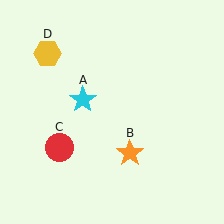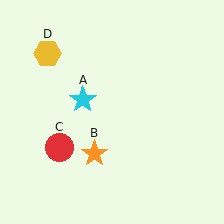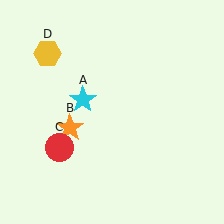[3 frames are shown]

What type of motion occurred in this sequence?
The orange star (object B) rotated clockwise around the center of the scene.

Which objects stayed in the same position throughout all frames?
Cyan star (object A) and red circle (object C) and yellow hexagon (object D) remained stationary.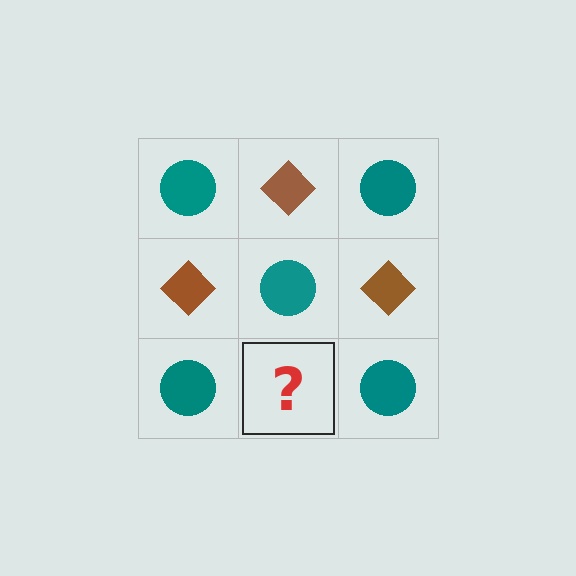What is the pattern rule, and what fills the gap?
The rule is that it alternates teal circle and brown diamond in a checkerboard pattern. The gap should be filled with a brown diamond.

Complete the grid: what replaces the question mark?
The question mark should be replaced with a brown diamond.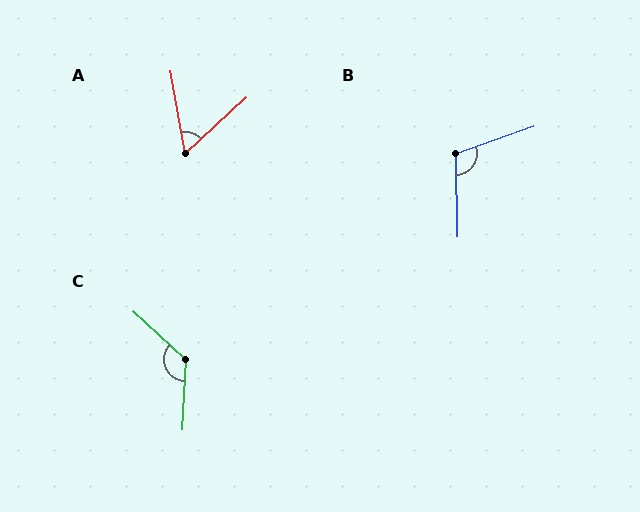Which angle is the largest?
C, at approximately 130 degrees.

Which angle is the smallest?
A, at approximately 58 degrees.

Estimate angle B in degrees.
Approximately 108 degrees.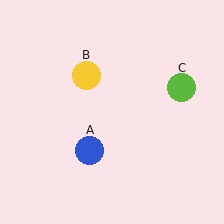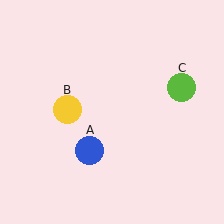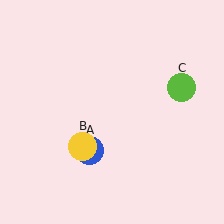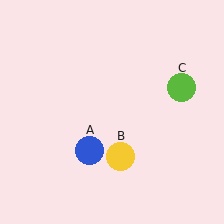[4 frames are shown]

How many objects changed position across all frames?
1 object changed position: yellow circle (object B).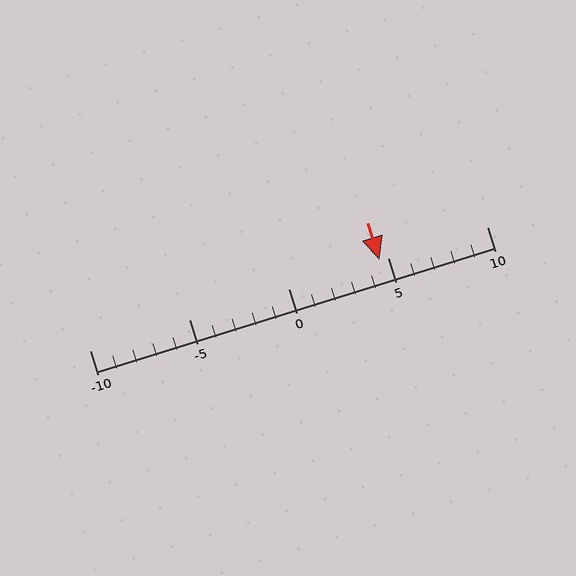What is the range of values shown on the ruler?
The ruler shows values from -10 to 10.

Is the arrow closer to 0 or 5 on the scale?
The arrow is closer to 5.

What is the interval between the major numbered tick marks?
The major tick marks are spaced 5 units apart.